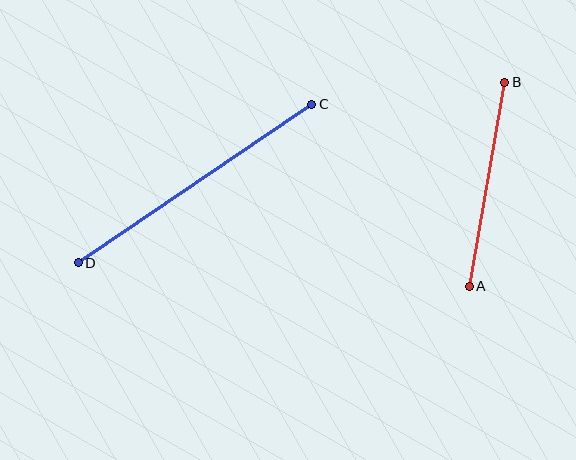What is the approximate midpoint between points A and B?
The midpoint is at approximately (487, 184) pixels.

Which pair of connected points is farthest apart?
Points C and D are farthest apart.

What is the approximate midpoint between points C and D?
The midpoint is at approximately (195, 184) pixels.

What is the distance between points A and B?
The distance is approximately 207 pixels.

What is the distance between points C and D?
The distance is approximately 282 pixels.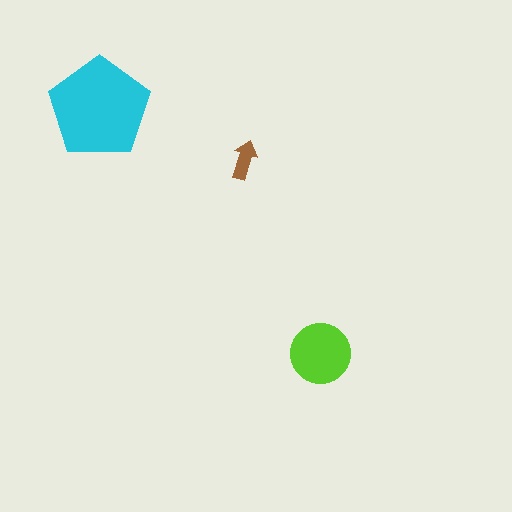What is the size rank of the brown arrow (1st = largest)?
3rd.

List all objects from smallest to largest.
The brown arrow, the lime circle, the cyan pentagon.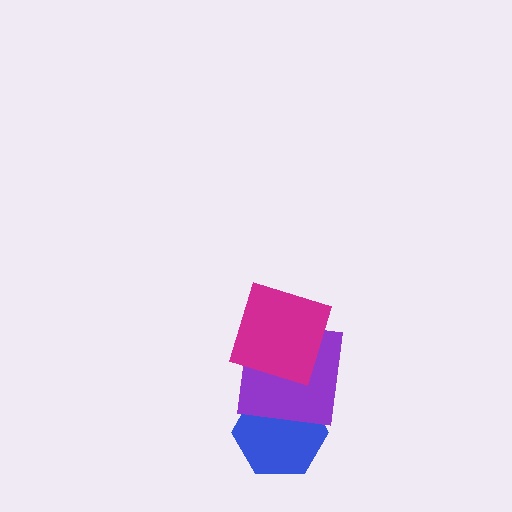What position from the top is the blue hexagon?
The blue hexagon is 3rd from the top.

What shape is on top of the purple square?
The magenta square is on top of the purple square.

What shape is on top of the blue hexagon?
The purple square is on top of the blue hexagon.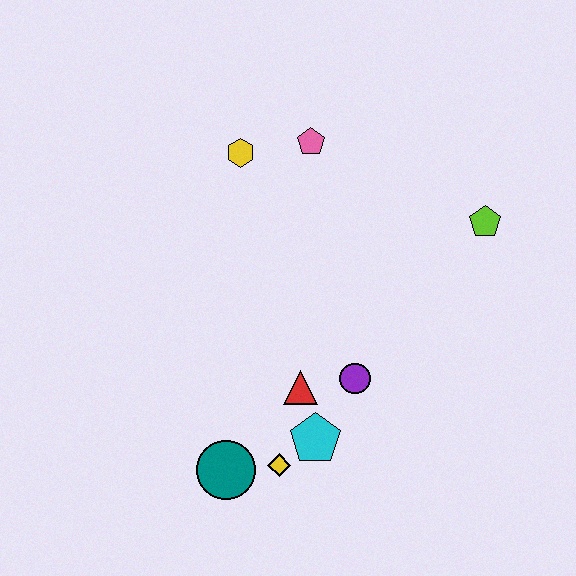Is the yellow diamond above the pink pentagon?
No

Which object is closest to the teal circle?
The yellow diamond is closest to the teal circle.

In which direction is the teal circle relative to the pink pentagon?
The teal circle is below the pink pentagon.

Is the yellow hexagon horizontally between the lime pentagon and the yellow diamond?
No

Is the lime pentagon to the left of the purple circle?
No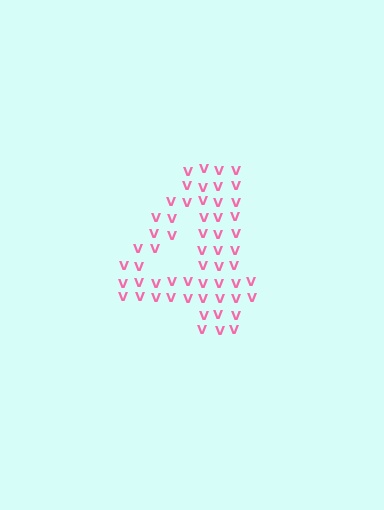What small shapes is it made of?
It is made of small letter V's.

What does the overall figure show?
The overall figure shows the digit 4.